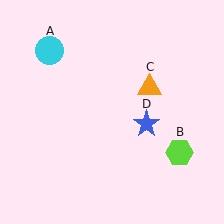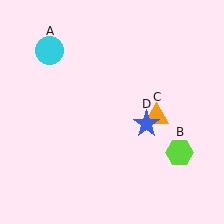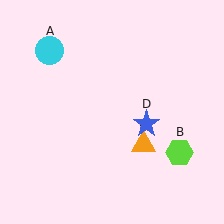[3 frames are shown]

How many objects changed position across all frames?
1 object changed position: orange triangle (object C).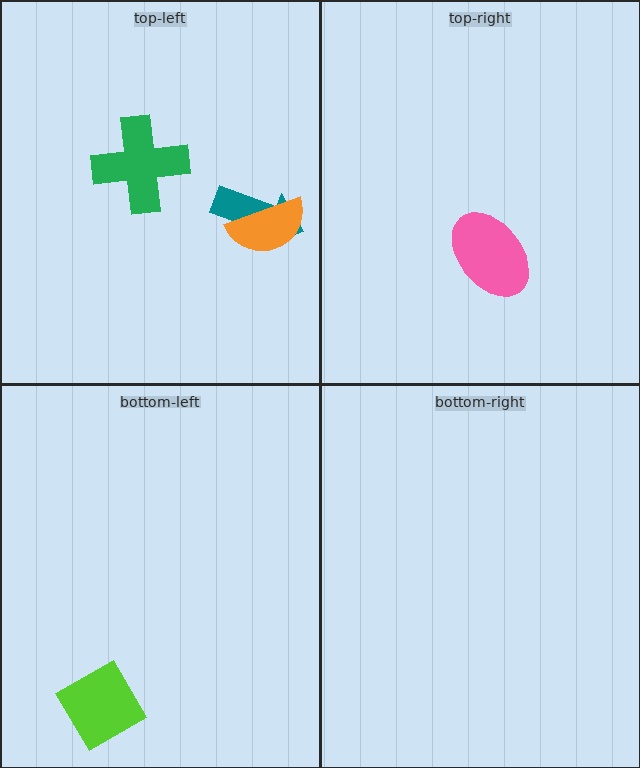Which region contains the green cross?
The top-left region.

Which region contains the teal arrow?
The top-left region.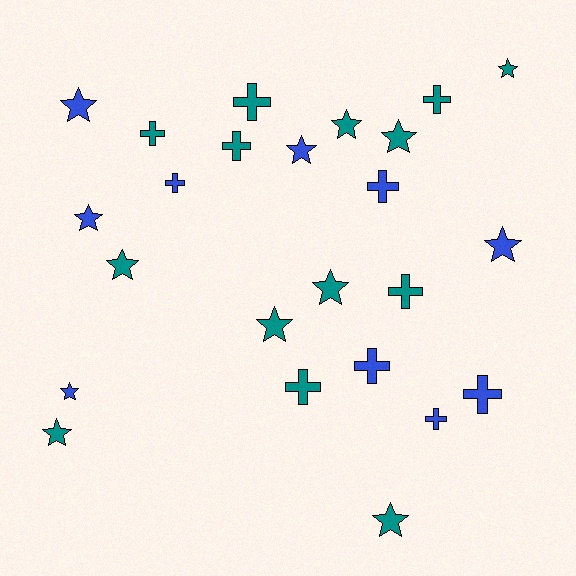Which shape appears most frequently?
Star, with 13 objects.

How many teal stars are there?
There are 8 teal stars.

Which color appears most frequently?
Teal, with 14 objects.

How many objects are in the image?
There are 24 objects.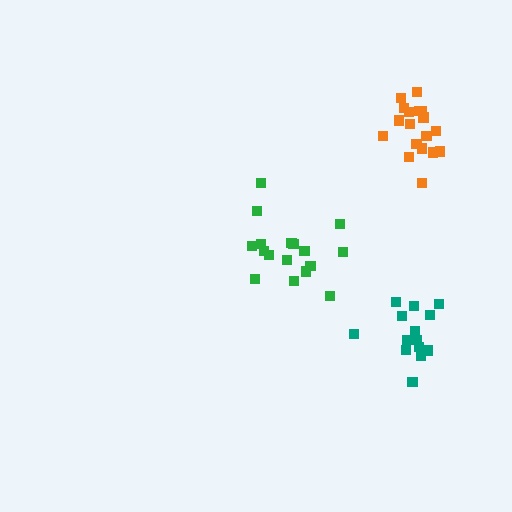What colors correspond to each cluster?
The clusters are colored: green, orange, teal.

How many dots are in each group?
Group 1: 17 dots, Group 2: 18 dots, Group 3: 14 dots (49 total).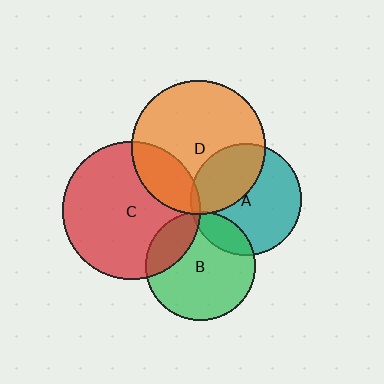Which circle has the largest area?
Circle C (red).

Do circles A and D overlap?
Yes.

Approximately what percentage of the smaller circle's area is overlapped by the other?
Approximately 40%.